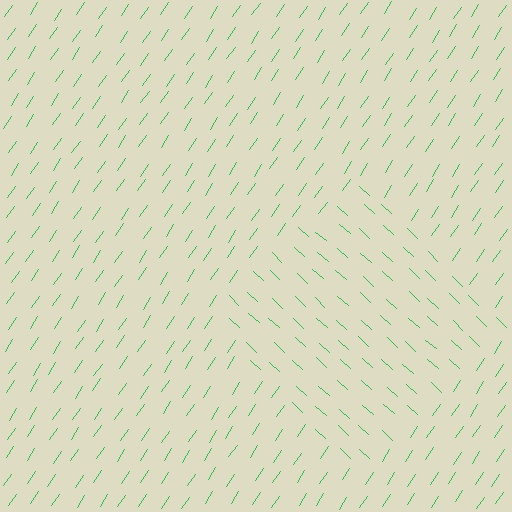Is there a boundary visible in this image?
Yes, there is a texture boundary formed by a change in line orientation.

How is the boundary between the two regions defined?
The boundary is defined purely by a change in line orientation (approximately 81 degrees difference). All lines are the same color and thickness.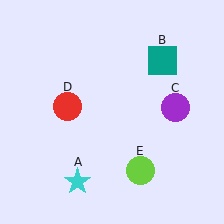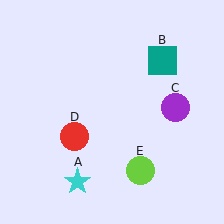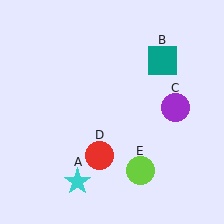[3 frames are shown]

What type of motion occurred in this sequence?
The red circle (object D) rotated counterclockwise around the center of the scene.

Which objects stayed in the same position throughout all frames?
Cyan star (object A) and teal square (object B) and purple circle (object C) and lime circle (object E) remained stationary.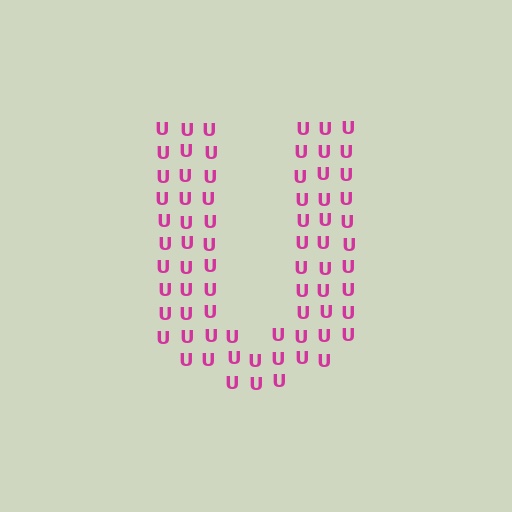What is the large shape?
The large shape is the letter U.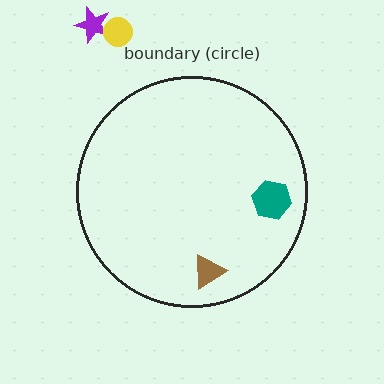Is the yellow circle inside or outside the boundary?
Outside.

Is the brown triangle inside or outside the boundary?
Inside.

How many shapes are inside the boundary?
2 inside, 2 outside.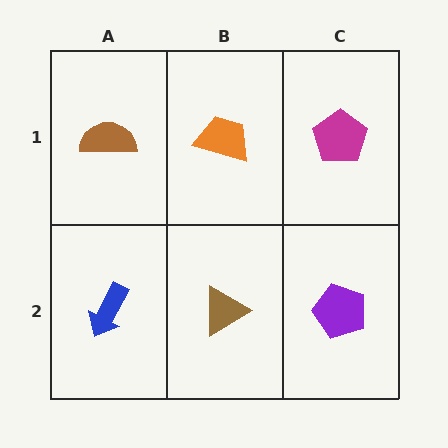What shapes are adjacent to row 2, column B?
An orange trapezoid (row 1, column B), a blue arrow (row 2, column A), a purple pentagon (row 2, column C).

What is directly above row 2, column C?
A magenta pentagon.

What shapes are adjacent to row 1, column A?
A blue arrow (row 2, column A), an orange trapezoid (row 1, column B).